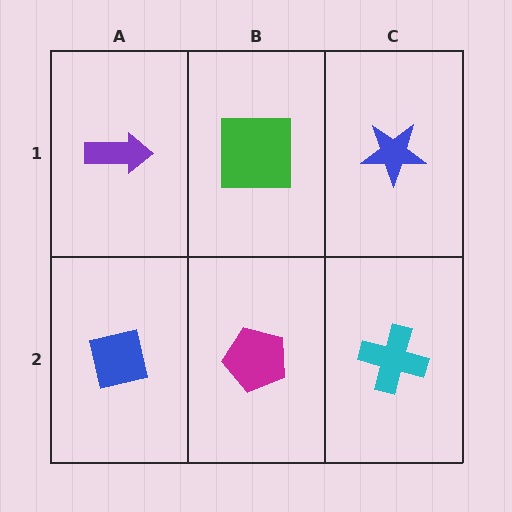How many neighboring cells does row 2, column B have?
3.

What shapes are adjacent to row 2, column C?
A blue star (row 1, column C), a magenta pentagon (row 2, column B).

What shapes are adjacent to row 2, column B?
A green square (row 1, column B), a blue square (row 2, column A), a cyan cross (row 2, column C).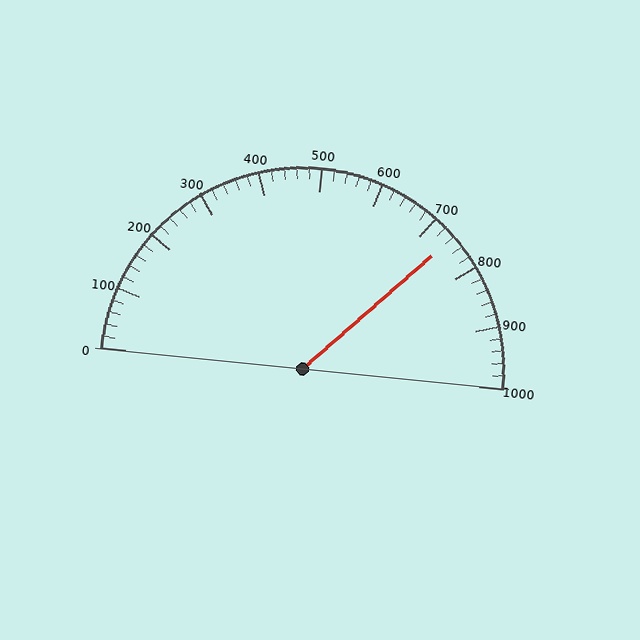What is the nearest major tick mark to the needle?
The nearest major tick mark is 700.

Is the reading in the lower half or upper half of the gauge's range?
The reading is in the upper half of the range (0 to 1000).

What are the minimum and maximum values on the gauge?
The gauge ranges from 0 to 1000.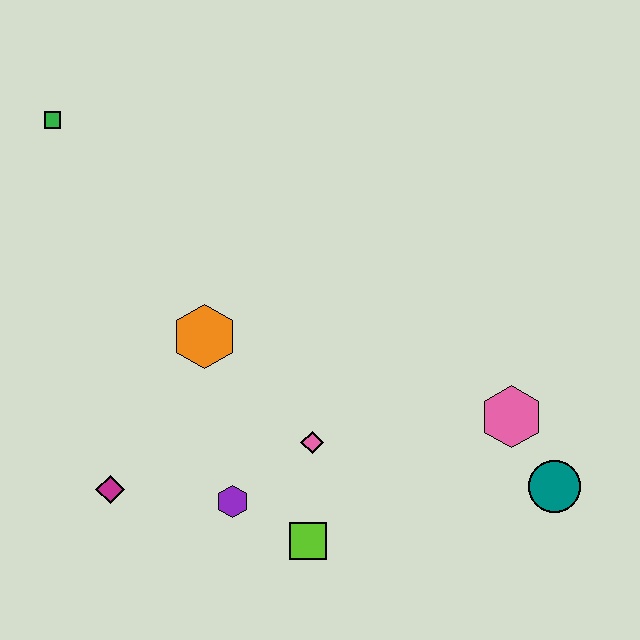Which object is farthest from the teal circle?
The green square is farthest from the teal circle.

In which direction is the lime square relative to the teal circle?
The lime square is to the left of the teal circle.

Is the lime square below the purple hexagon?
Yes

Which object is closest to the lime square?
The purple hexagon is closest to the lime square.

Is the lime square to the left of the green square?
No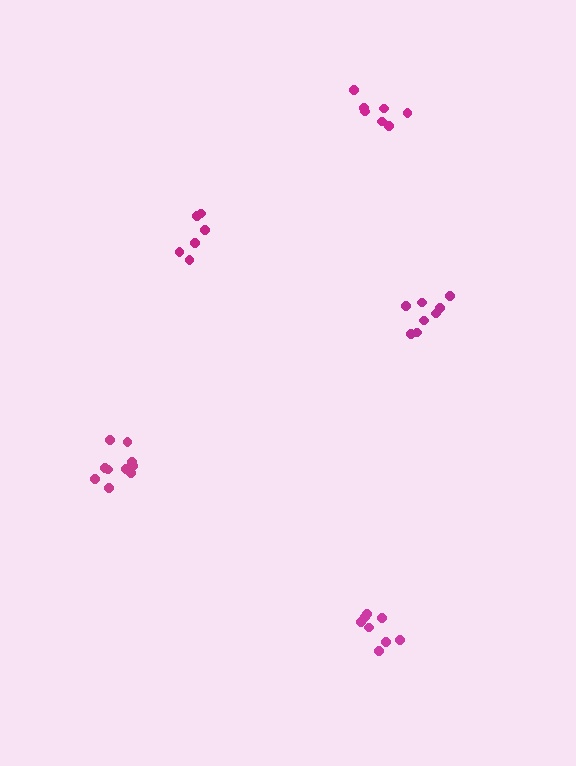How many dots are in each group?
Group 1: 10 dots, Group 2: 8 dots, Group 3: 6 dots, Group 4: 8 dots, Group 5: 7 dots (39 total).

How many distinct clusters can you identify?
There are 5 distinct clusters.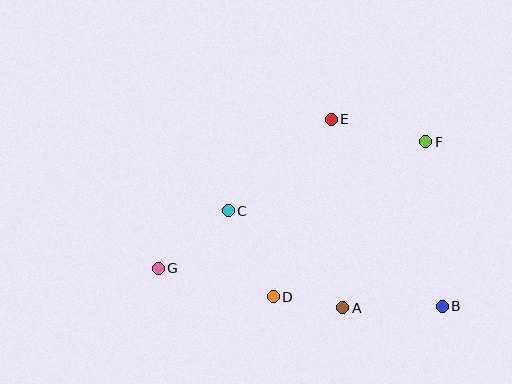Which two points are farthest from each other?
Points F and G are farthest from each other.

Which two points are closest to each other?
Points A and D are closest to each other.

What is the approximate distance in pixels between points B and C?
The distance between B and C is approximately 234 pixels.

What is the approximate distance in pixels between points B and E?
The distance between B and E is approximately 218 pixels.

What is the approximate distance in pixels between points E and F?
The distance between E and F is approximately 97 pixels.